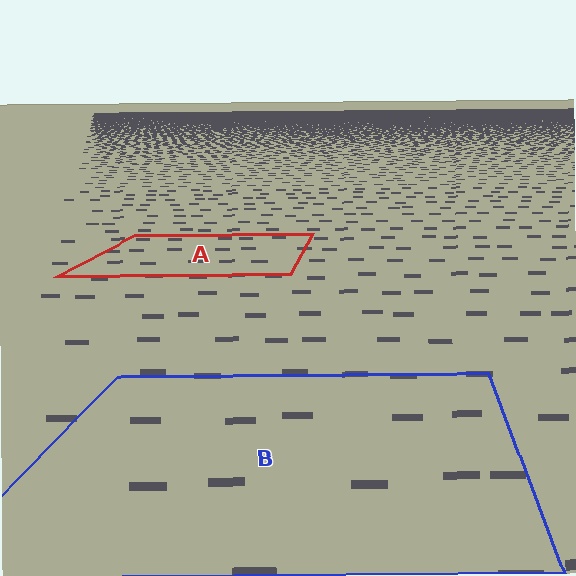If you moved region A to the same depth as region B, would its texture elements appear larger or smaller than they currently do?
They would appear larger. At a closer depth, the same texture elements are projected at a bigger on-screen size.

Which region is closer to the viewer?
Region B is closer. The texture elements there are larger and more spread out.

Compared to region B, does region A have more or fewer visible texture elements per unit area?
Region A has more texture elements per unit area — they are packed more densely because it is farther away.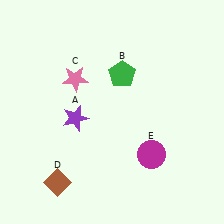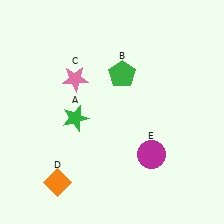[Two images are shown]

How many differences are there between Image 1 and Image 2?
There are 2 differences between the two images.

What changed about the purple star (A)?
In Image 1, A is purple. In Image 2, it changed to green.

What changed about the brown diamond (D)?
In Image 1, D is brown. In Image 2, it changed to orange.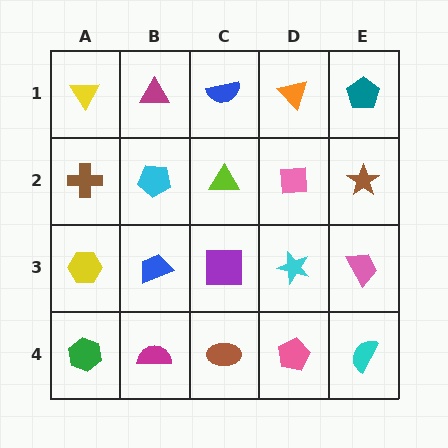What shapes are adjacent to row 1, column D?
A pink square (row 2, column D), a blue semicircle (row 1, column C), a teal pentagon (row 1, column E).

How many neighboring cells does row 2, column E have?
3.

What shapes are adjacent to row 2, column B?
A magenta triangle (row 1, column B), a blue trapezoid (row 3, column B), a brown cross (row 2, column A), a lime triangle (row 2, column C).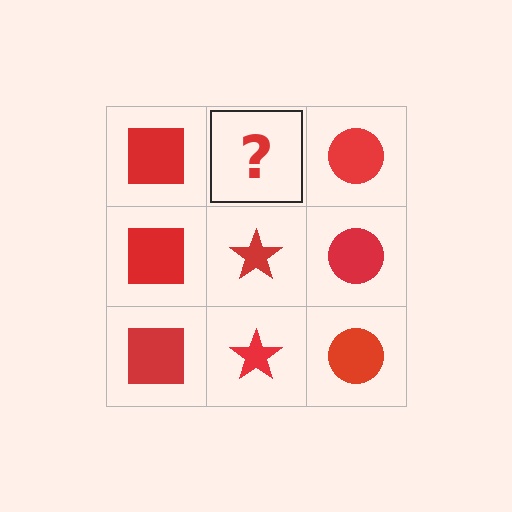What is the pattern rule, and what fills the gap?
The rule is that each column has a consistent shape. The gap should be filled with a red star.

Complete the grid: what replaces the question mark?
The question mark should be replaced with a red star.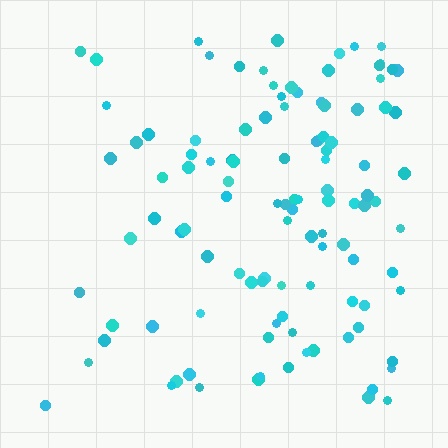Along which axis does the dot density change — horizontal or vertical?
Horizontal.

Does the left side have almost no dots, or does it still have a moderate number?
Still a moderate number, just noticeably fewer than the right.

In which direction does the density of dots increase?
From left to right, with the right side densest.